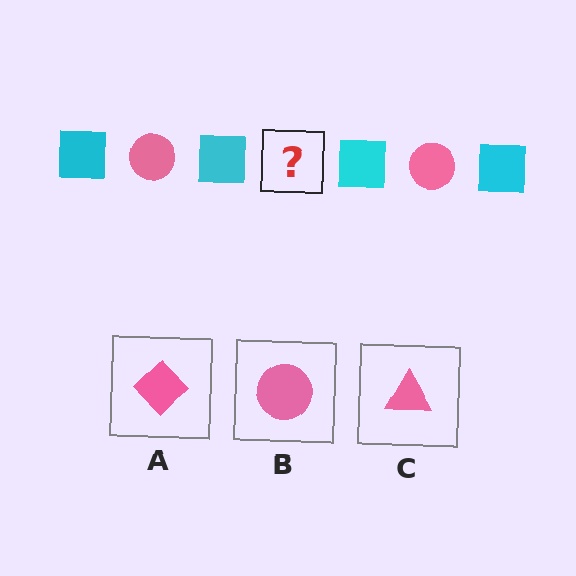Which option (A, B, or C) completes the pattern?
B.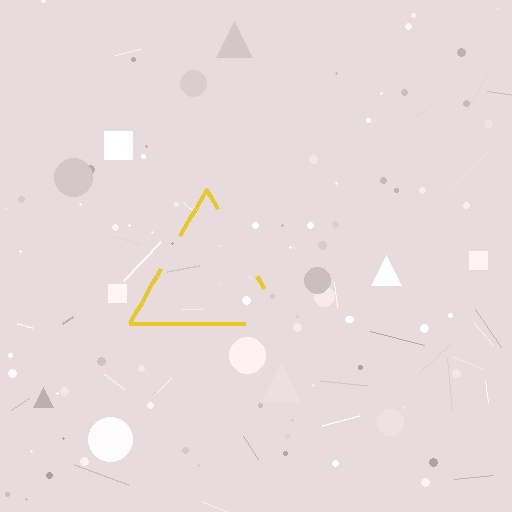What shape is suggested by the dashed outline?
The dashed outline suggests a triangle.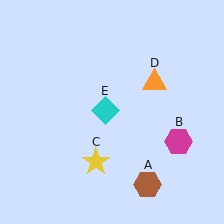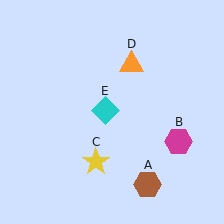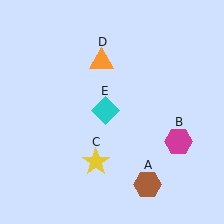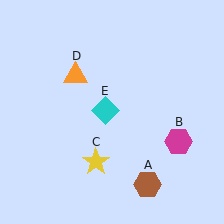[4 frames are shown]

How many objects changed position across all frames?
1 object changed position: orange triangle (object D).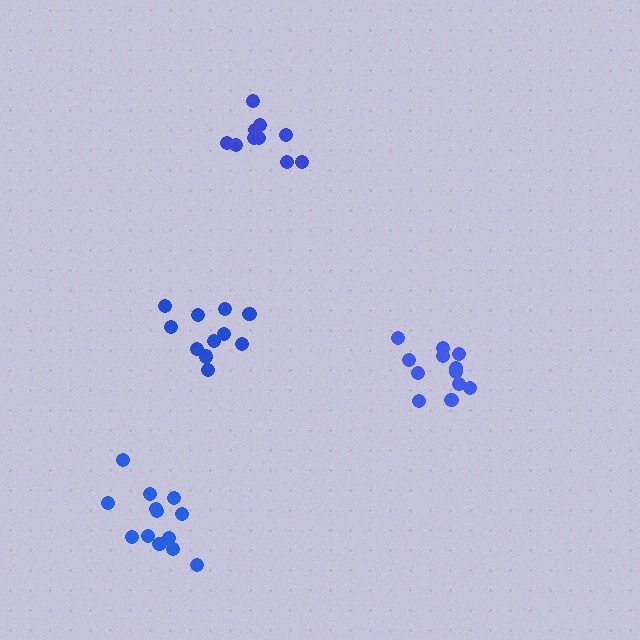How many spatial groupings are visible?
There are 4 spatial groupings.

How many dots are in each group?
Group 1: 11 dots, Group 2: 10 dots, Group 3: 12 dots, Group 4: 13 dots (46 total).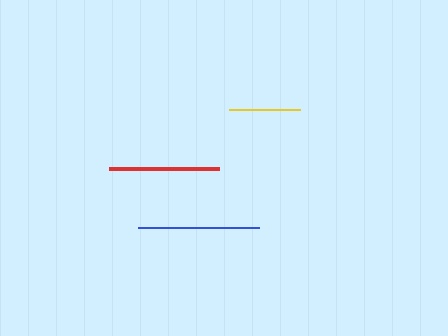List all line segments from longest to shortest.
From longest to shortest: blue, red, yellow.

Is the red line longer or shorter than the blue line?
The blue line is longer than the red line.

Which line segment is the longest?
The blue line is the longest at approximately 121 pixels.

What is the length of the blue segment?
The blue segment is approximately 121 pixels long.